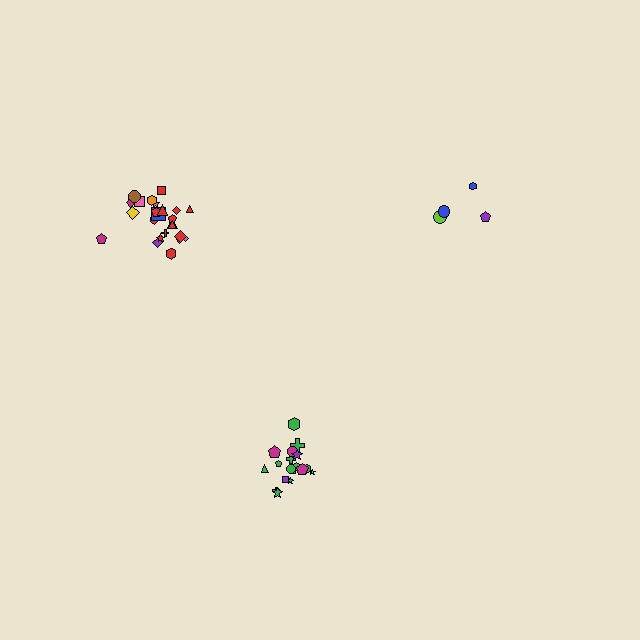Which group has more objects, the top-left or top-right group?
The top-left group.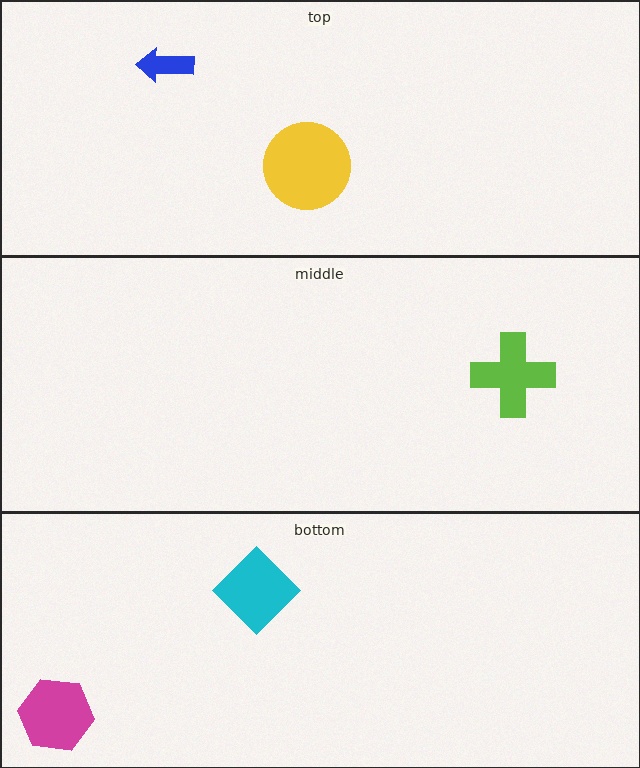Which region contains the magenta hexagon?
The bottom region.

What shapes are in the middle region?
The lime cross.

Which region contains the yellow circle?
The top region.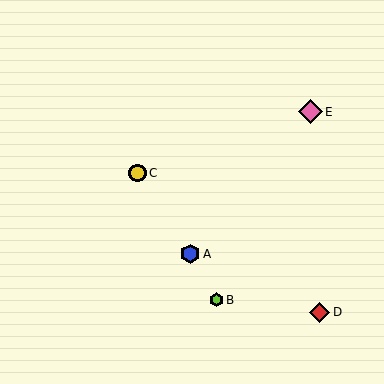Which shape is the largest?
The pink diamond (labeled E) is the largest.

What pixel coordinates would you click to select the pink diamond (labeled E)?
Click at (310, 112) to select the pink diamond E.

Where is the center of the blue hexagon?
The center of the blue hexagon is at (190, 254).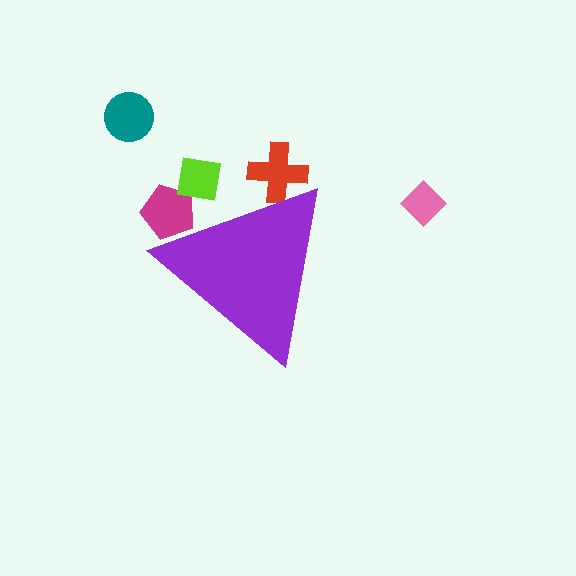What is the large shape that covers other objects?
A purple triangle.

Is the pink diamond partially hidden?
No, the pink diamond is fully visible.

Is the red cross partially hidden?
Yes, the red cross is partially hidden behind the purple triangle.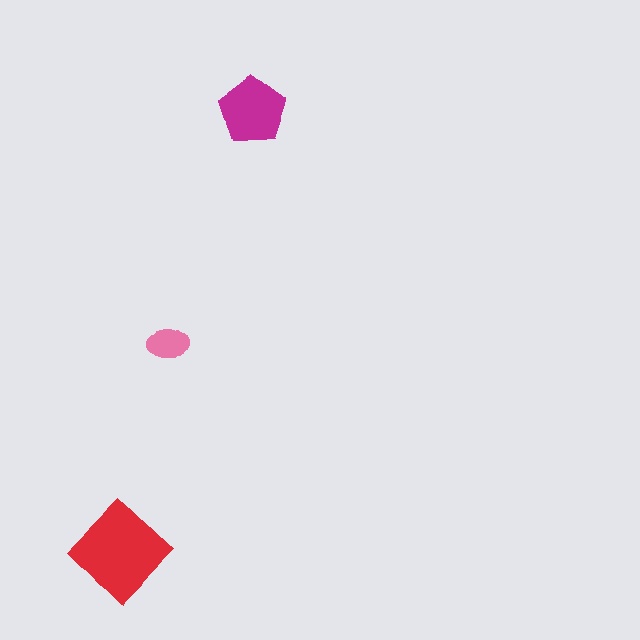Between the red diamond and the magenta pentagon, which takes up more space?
The red diamond.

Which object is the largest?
The red diamond.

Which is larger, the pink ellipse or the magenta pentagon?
The magenta pentagon.